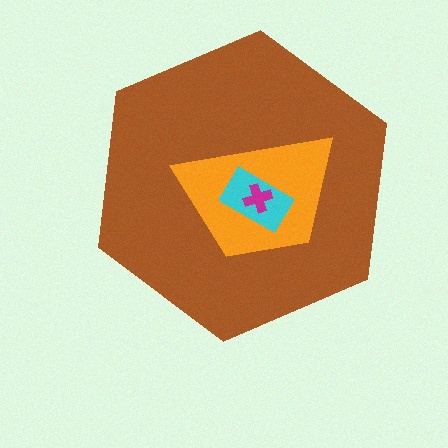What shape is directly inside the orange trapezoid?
The cyan rectangle.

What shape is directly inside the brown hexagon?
The orange trapezoid.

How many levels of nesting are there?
4.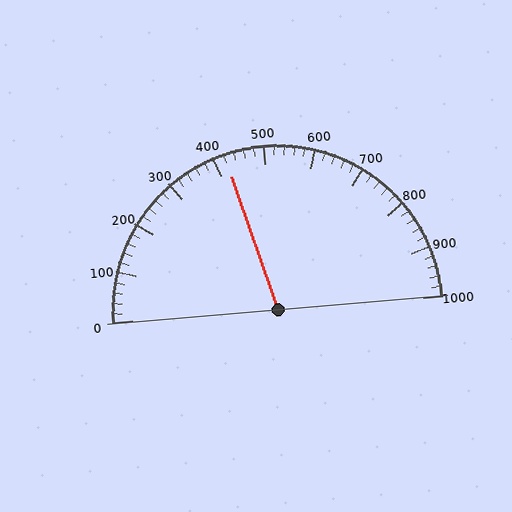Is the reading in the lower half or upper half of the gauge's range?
The reading is in the lower half of the range (0 to 1000).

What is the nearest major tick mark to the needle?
The nearest major tick mark is 400.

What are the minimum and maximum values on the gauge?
The gauge ranges from 0 to 1000.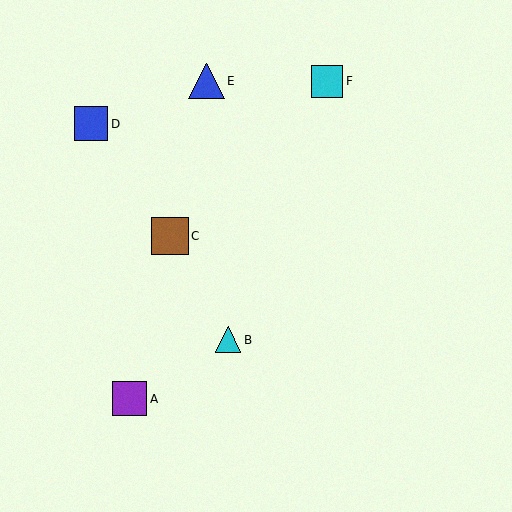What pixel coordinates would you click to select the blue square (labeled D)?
Click at (91, 124) to select the blue square D.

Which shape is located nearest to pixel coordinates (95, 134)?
The blue square (labeled D) at (91, 124) is nearest to that location.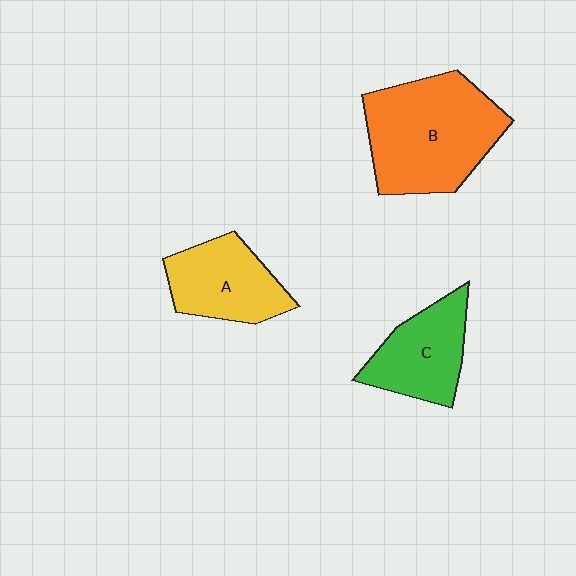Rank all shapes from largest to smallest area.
From largest to smallest: B (orange), A (yellow), C (green).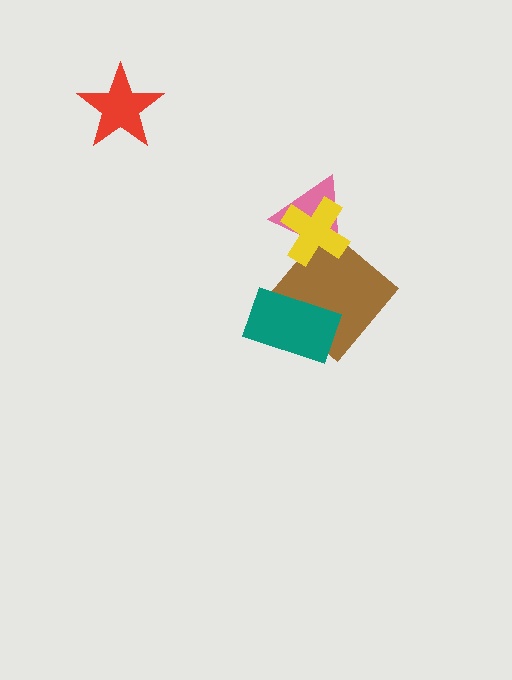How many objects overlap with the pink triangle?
2 objects overlap with the pink triangle.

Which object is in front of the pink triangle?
The yellow cross is in front of the pink triangle.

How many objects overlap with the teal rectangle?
1 object overlaps with the teal rectangle.